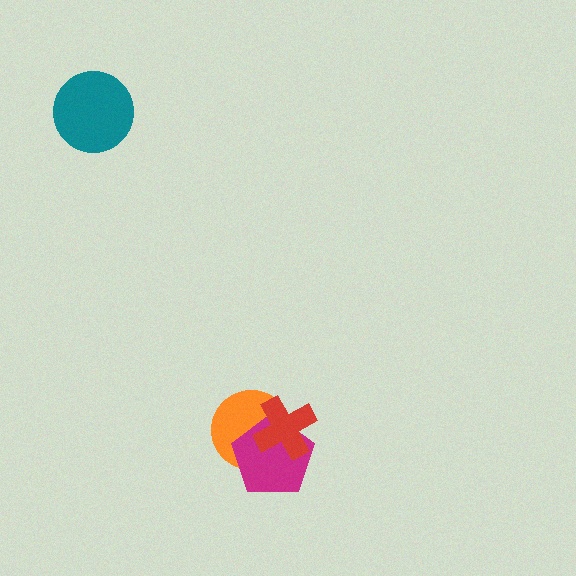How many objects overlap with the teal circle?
0 objects overlap with the teal circle.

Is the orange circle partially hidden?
Yes, it is partially covered by another shape.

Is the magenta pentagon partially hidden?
Yes, it is partially covered by another shape.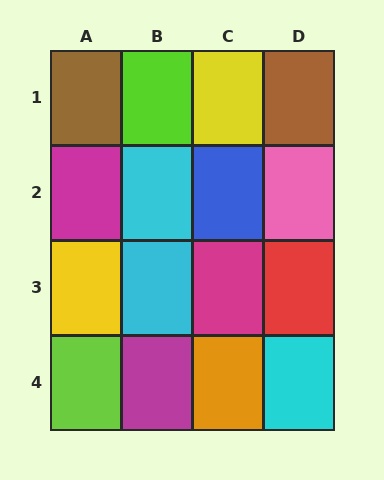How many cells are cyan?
3 cells are cyan.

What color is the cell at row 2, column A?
Magenta.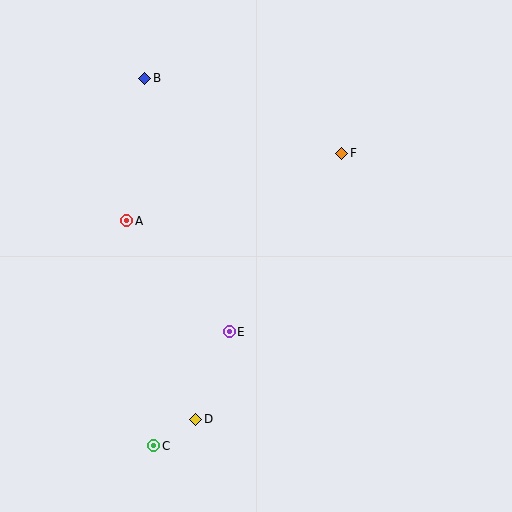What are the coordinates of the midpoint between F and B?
The midpoint between F and B is at (243, 116).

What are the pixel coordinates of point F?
Point F is at (342, 153).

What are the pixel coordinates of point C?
Point C is at (154, 446).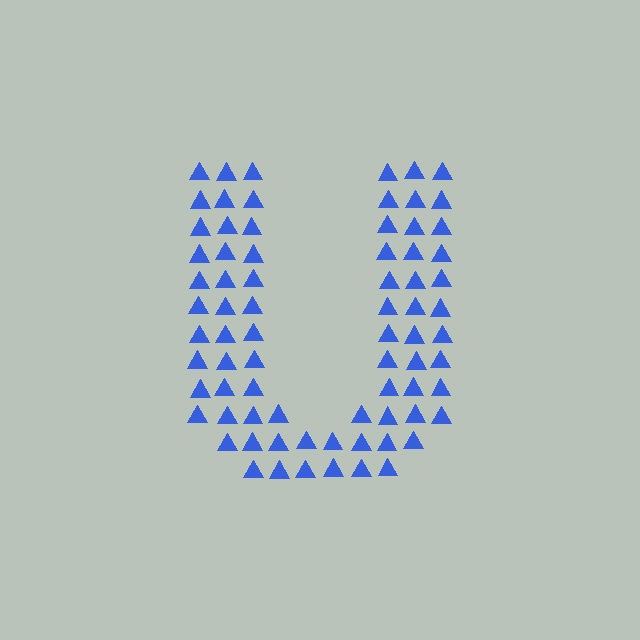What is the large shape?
The large shape is the letter U.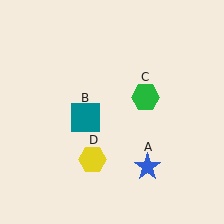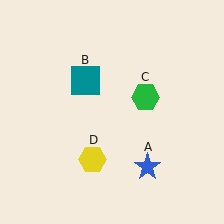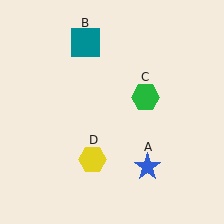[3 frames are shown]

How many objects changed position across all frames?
1 object changed position: teal square (object B).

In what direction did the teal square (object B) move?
The teal square (object B) moved up.